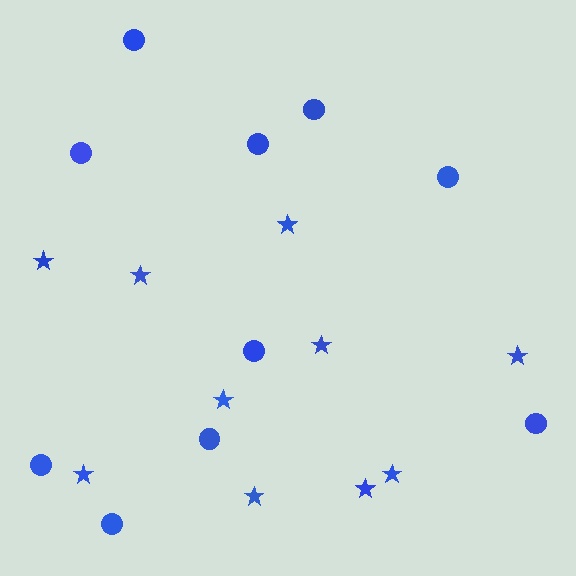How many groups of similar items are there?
There are 2 groups: one group of stars (10) and one group of circles (10).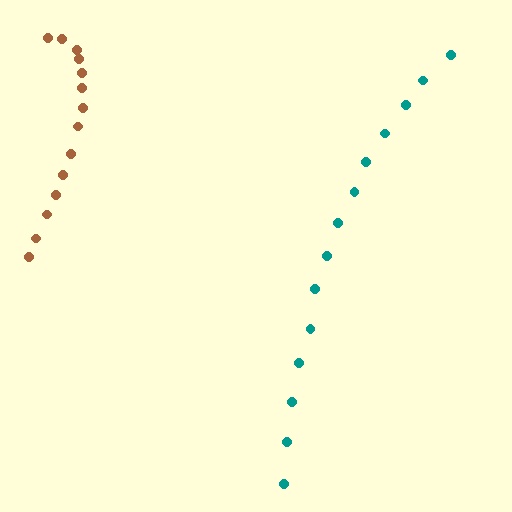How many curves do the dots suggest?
There are 2 distinct paths.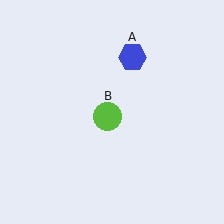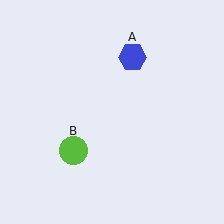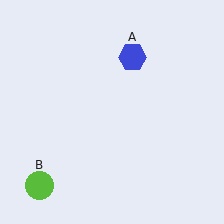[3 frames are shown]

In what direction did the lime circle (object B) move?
The lime circle (object B) moved down and to the left.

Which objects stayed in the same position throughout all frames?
Blue hexagon (object A) remained stationary.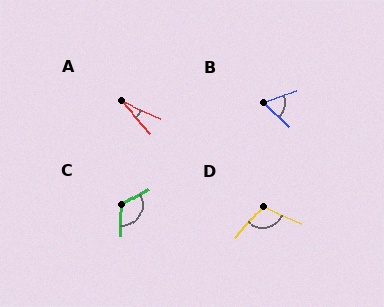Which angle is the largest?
C, at approximately 120 degrees.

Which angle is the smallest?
A, at approximately 25 degrees.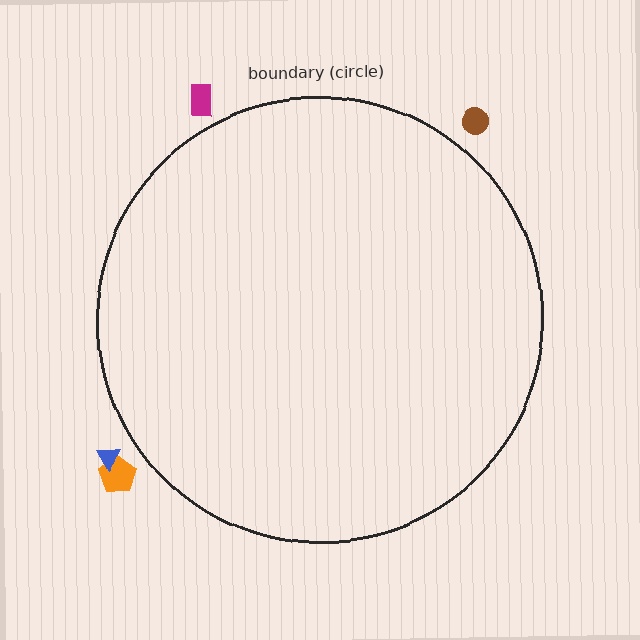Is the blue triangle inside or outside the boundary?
Outside.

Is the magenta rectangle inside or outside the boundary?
Outside.